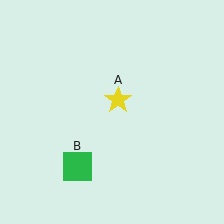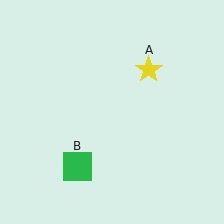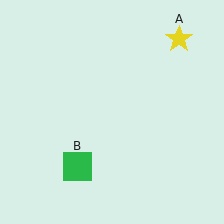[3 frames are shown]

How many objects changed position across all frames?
1 object changed position: yellow star (object A).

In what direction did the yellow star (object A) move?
The yellow star (object A) moved up and to the right.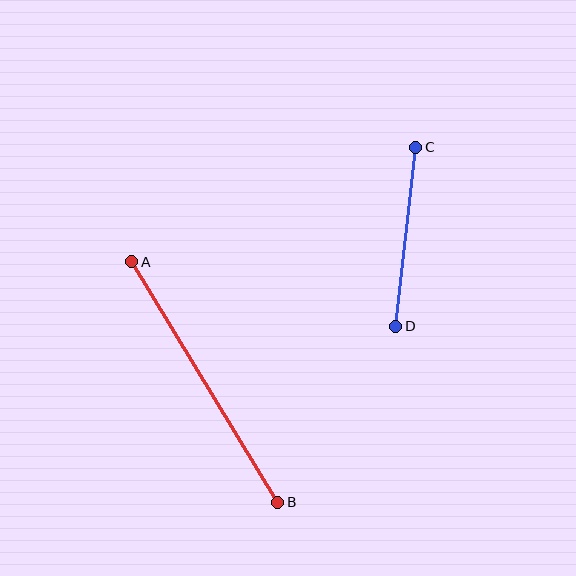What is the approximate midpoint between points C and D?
The midpoint is at approximately (406, 237) pixels.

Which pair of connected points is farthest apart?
Points A and B are farthest apart.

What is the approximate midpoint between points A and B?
The midpoint is at approximately (205, 382) pixels.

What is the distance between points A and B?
The distance is approximately 281 pixels.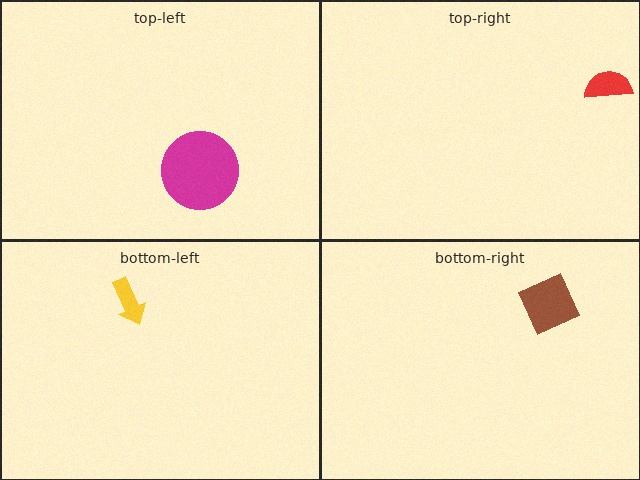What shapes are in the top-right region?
The red semicircle.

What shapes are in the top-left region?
The magenta circle.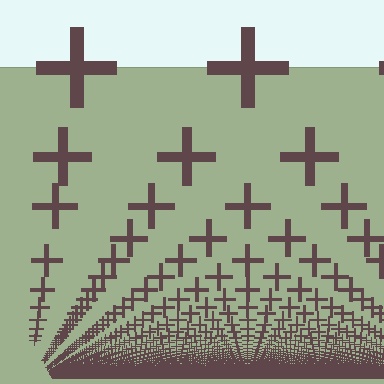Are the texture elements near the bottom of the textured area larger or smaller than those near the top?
Smaller. The gradient is inverted — elements near the bottom are smaller and denser.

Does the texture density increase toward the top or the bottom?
Density increases toward the bottom.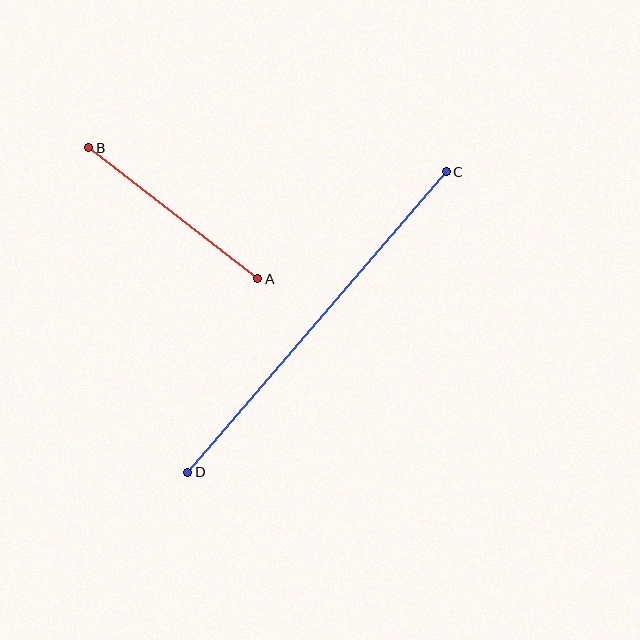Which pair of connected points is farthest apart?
Points C and D are farthest apart.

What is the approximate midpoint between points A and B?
The midpoint is at approximately (173, 213) pixels.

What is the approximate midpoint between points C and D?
The midpoint is at approximately (317, 322) pixels.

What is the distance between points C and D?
The distance is approximately 397 pixels.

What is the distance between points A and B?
The distance is approximately 214 pixels.